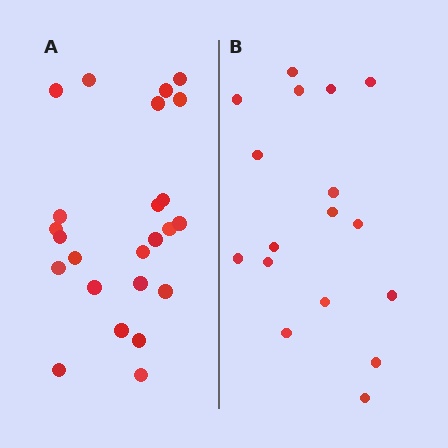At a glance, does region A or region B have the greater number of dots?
Region A (the left region) has more dots.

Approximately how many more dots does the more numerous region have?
Region A has roughly 8 or so more dots than region B.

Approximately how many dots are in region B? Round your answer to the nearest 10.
About 20 dots. (The exact count is 17, which rounds to 20.)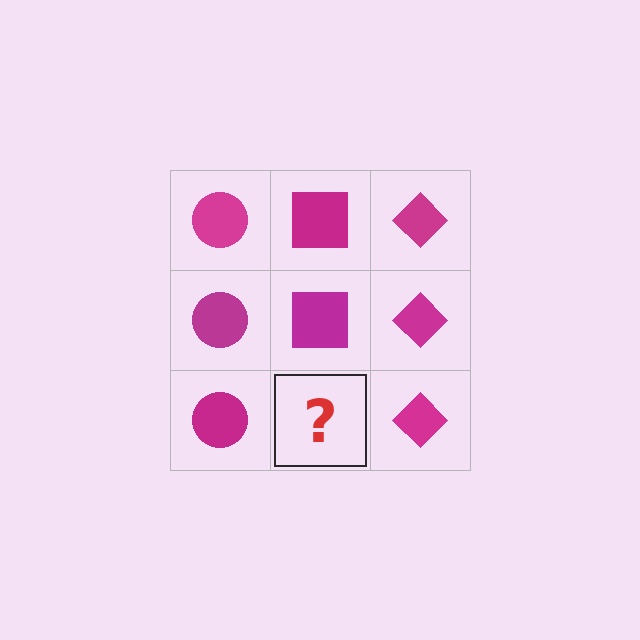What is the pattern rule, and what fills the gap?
The rule is that each column has a consistent shape. The gap should be filled with a magenta square.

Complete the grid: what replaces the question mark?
The question mark should be replaced with a magenta square.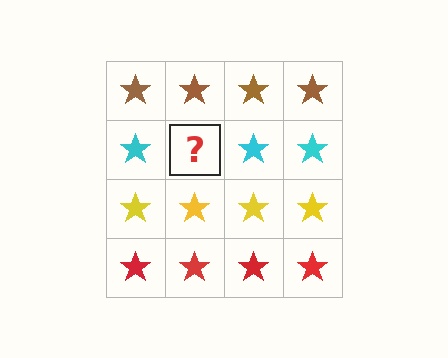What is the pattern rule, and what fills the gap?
The rule is that each row has a consistent color. The gap should be filled with a cyan star.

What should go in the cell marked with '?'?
The missing cell should contain a cyan star.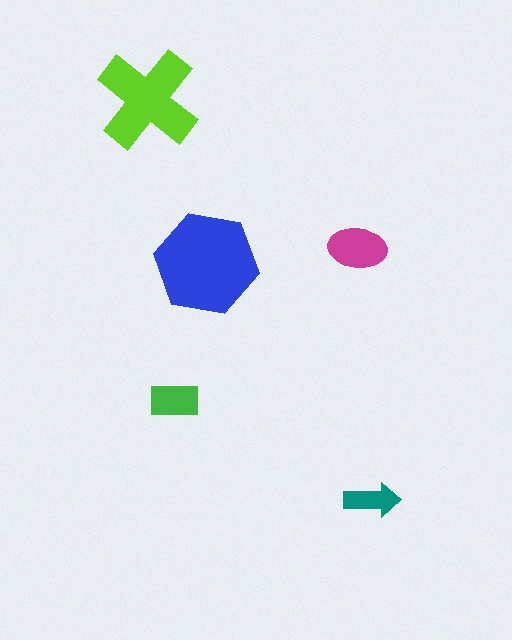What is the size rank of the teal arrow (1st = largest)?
5th.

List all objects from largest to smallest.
The blue hexagon, the lime cross, the magenta ellipse, the green rectangle, the teal arrow.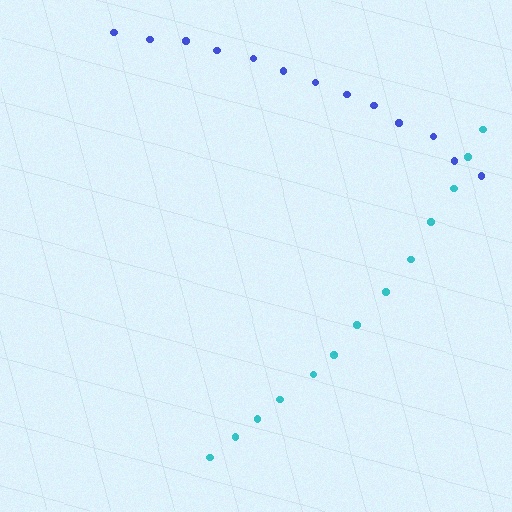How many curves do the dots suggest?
There are 2 distinct paths.